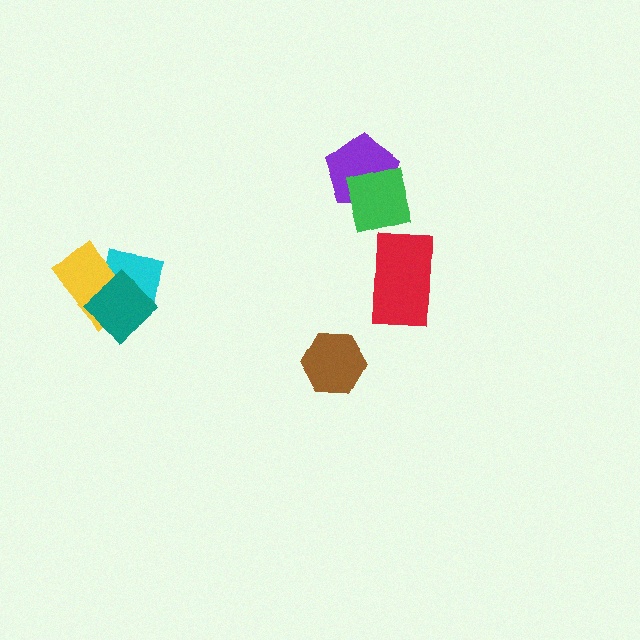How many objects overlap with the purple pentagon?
1 object overlaps with the purple pentagon.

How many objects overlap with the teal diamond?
2 objects overlap with the teal diamond.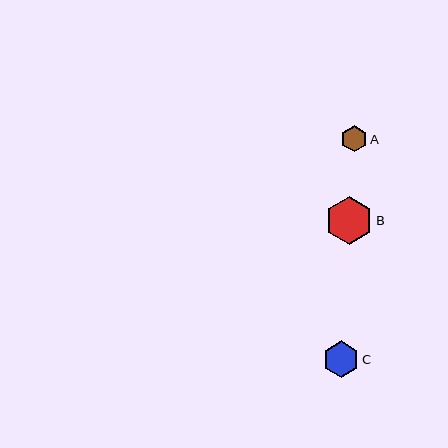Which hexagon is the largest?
Hexagon B is the largest with a size of approximately 48 pixels.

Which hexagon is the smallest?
Hexagon A is the smallest with a size of approximately 26 pixels.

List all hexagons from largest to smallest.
From largest to smallest: B, C, A.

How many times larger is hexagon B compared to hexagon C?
Hexagon B is approximately 1.3 times the size of hexagon C.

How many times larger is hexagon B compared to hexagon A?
Hexagon B is approximately 1.8 times the size of hexagon A.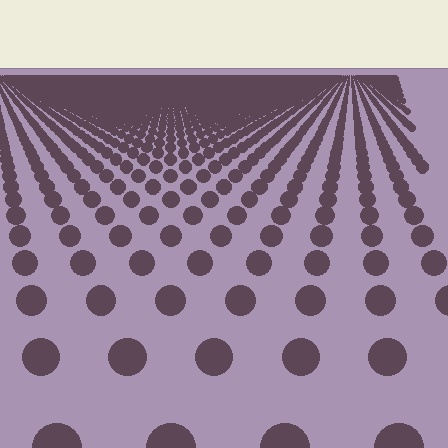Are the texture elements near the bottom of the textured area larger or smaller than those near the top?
Larger. Near the bottom, elements are closer to the viewer and appear at a bigger on-screen size.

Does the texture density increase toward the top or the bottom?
Density increases toward the top.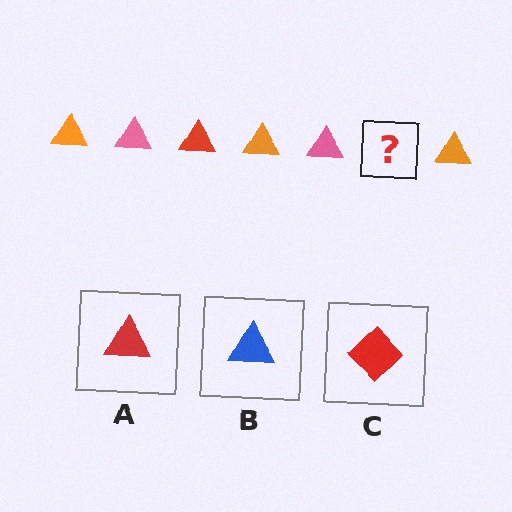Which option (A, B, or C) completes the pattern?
A.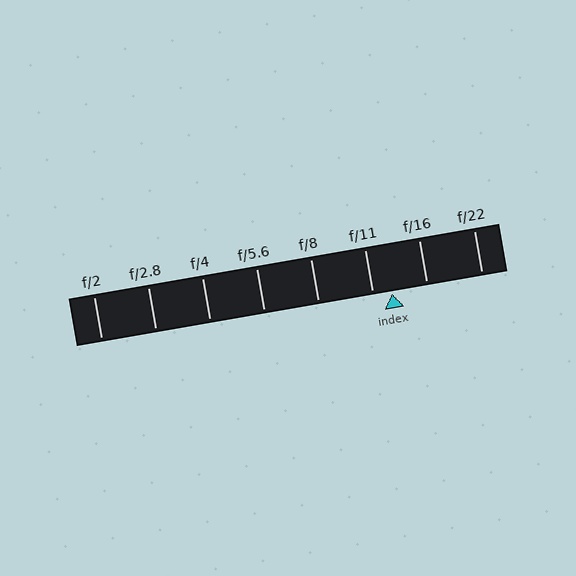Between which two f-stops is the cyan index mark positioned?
The index mark is between f/11 and f/16.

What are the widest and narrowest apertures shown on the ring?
The widest aperture shown is f/2 and the narrowest is f/22.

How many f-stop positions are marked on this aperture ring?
There are 8 f-stop positions marked.